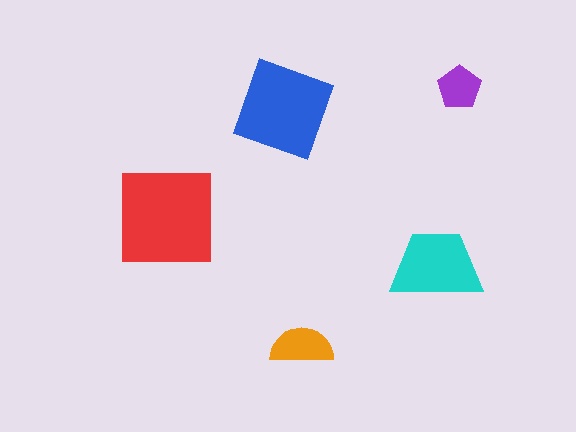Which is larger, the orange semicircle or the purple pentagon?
The orange semicircle.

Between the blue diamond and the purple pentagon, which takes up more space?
The blue diamond.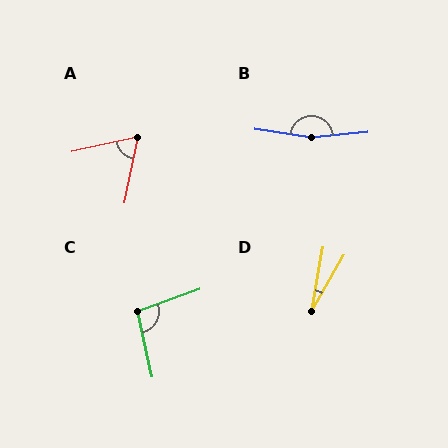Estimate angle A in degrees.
Approximately 65 degrees.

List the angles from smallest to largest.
D (20°), A (65°), C (97°), B (166°).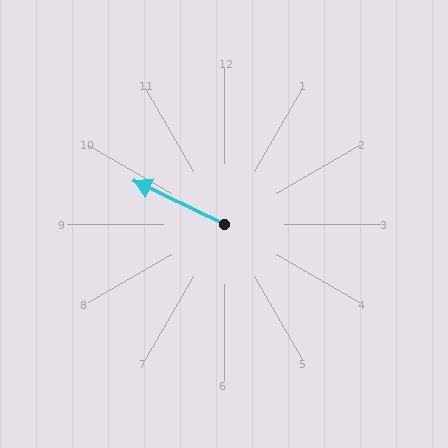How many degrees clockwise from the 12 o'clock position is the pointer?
Approximately 296 degrees.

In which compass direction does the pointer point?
Northwest.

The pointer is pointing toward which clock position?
Roughly 10 o'clock.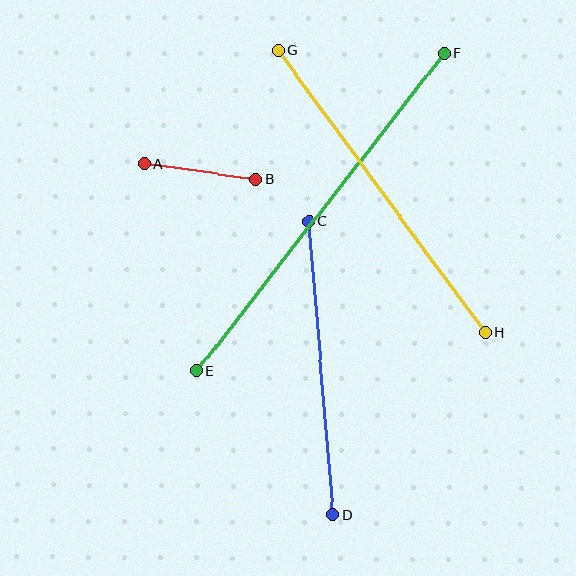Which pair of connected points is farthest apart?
Points E and F are farthest apart.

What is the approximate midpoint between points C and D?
The midpoint is at approximately (321, 368) pixels.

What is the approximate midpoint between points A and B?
The midpoint is at approximately (200, 171) pixels.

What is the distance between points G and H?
The distance is approximately 350 pixels.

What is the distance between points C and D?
The distance is approximately 294 pixels.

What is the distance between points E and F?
The distance is approximately 403 pixels.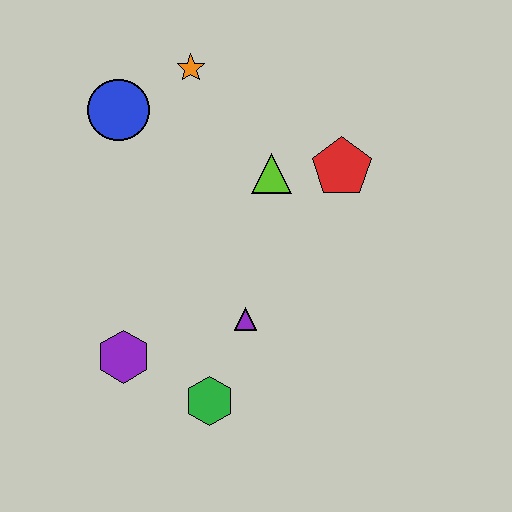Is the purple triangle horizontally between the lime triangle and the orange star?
Yes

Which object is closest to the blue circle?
The orange star is closest to the blue circle.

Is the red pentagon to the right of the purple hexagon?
Yes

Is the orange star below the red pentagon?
No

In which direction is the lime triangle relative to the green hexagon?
The lime triangle is above the green hexagon.